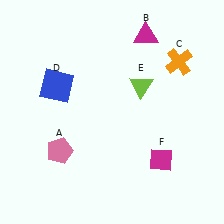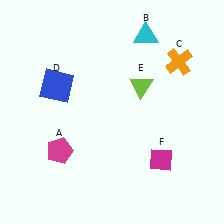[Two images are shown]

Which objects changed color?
A changed from pink to magenta. B changed from magenta to cyan.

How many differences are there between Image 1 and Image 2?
There are 2 differences between the two images.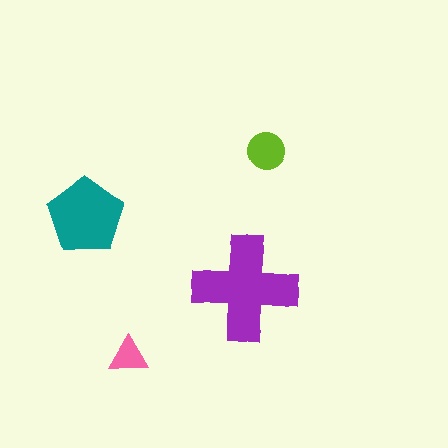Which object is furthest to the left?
The teal pentagon is leftmost.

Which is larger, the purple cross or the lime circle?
The purple cross.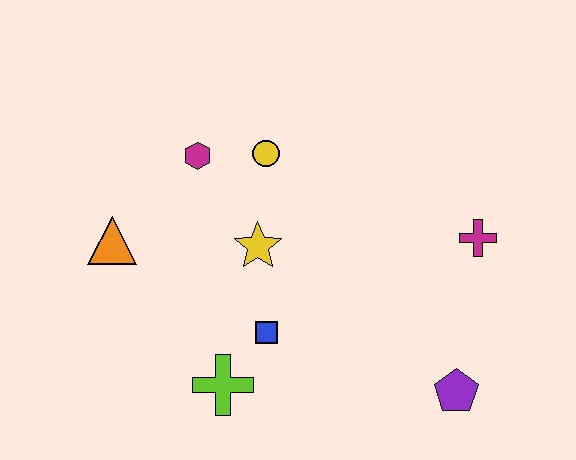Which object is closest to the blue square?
The lime cross is closest to the blue square.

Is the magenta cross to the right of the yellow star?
Yes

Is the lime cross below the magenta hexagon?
Yes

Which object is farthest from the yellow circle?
The purple pentagon is farthest from the yellow circle.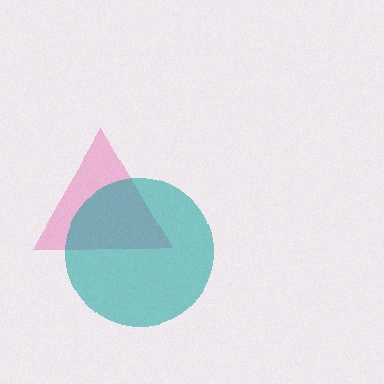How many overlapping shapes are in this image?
There are 2 overlapping shapes in the image.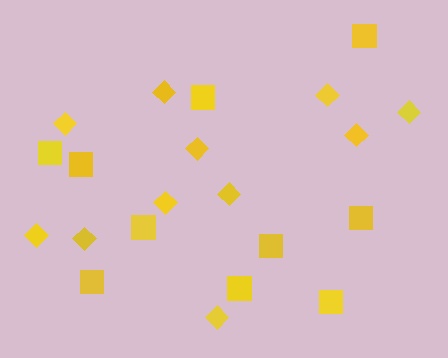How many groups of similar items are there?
There are 2 groups: one group of diamonds (11) and one group of squares (10).